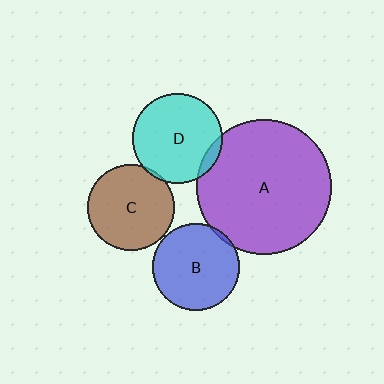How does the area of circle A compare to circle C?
Approximately 2.4 times.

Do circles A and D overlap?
Yes.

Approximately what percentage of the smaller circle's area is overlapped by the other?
Approximately 5%.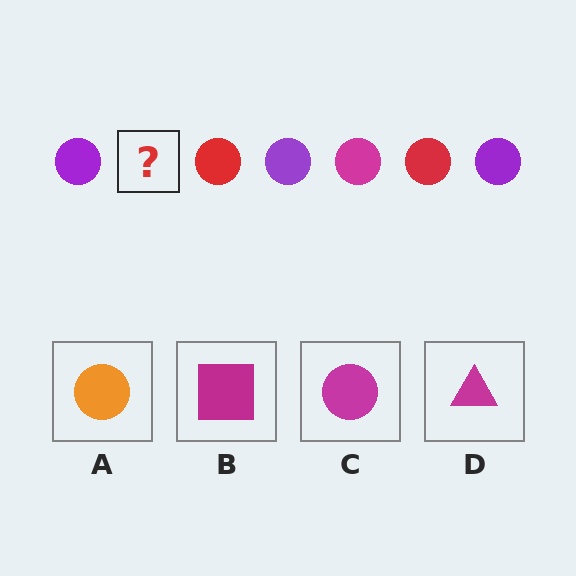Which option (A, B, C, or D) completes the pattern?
C.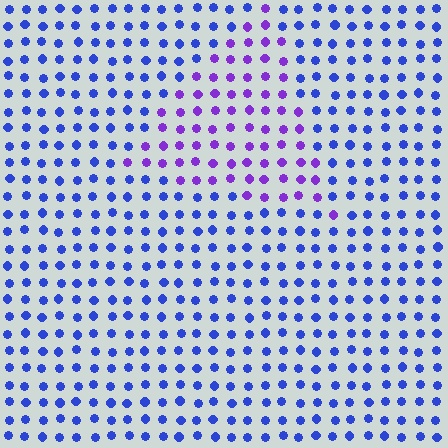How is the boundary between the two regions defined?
The boundary is defined purely by a slight shift in hue (about 41 degrees). Spacing, size, and orientation are identical on both sides.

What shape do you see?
I see a triangle.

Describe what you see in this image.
The image is filled with small blue elements in a uniform arrangement. A triangle-shaped region is visible where the elements are tinted to a slightly different hue, forming a subtle color boundary.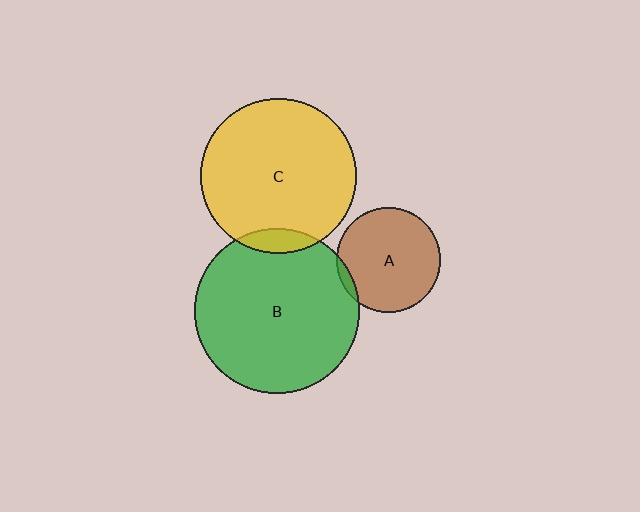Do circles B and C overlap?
Yes.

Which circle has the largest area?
Circle B (green).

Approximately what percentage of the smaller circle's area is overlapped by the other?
Approximately 10%.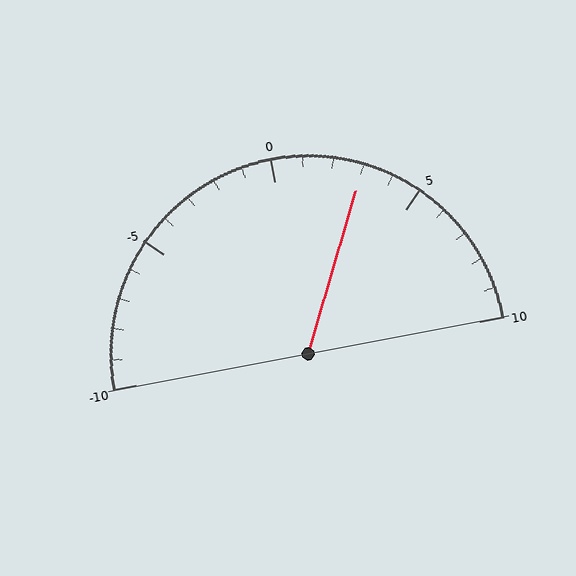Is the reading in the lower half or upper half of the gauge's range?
The reading is in the upper half of the range (-10 to 10).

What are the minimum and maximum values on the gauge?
The gauge ranges from -10 to 10.